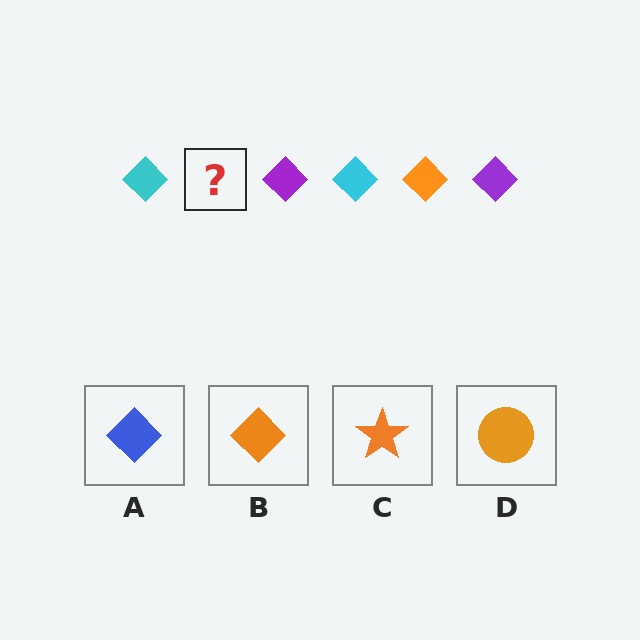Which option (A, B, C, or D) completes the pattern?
B.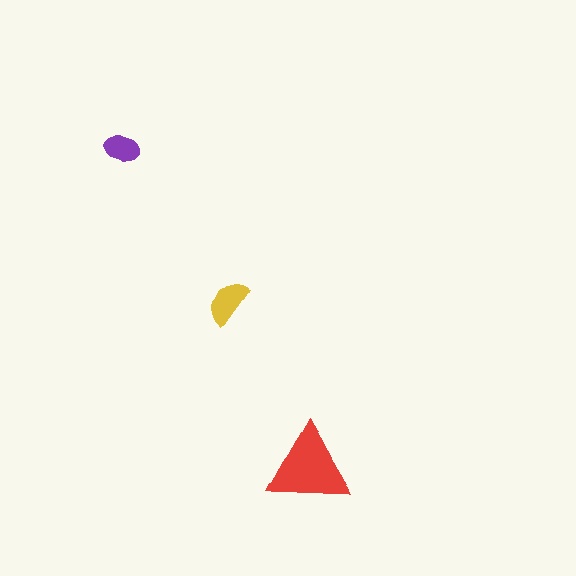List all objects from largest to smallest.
The red triangle, the yellow semicircle, the purple ellipse.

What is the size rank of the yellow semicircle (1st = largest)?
2nd.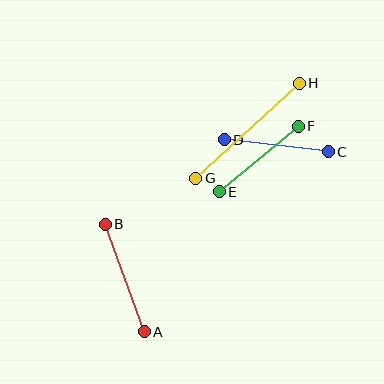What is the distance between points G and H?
The distance is approximately 141 pixels.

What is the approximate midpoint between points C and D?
The midpoint is at approximately (276, 146) pixels.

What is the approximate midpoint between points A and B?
The midpoint is at approximately (125, 278) pixels.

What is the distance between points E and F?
The distance is approximately 103 pixels.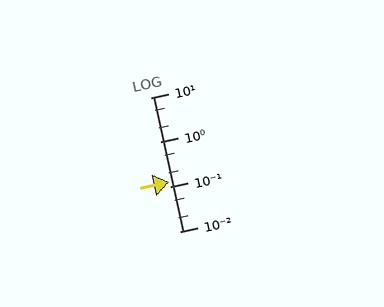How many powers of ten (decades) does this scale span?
The scale spans 3 decades, from 0.01 to 10.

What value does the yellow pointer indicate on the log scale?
The pointer indicates approximately 0.13.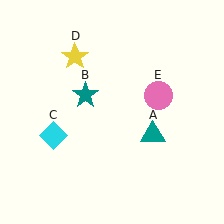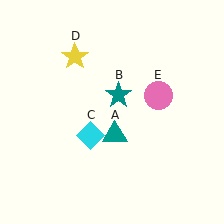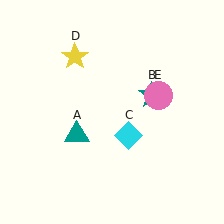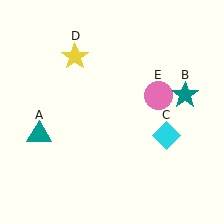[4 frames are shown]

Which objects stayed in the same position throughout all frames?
Yellow star (object D) and pink circle (object E) remained stationary.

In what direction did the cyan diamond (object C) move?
The cyan diamond (object C) moved right.